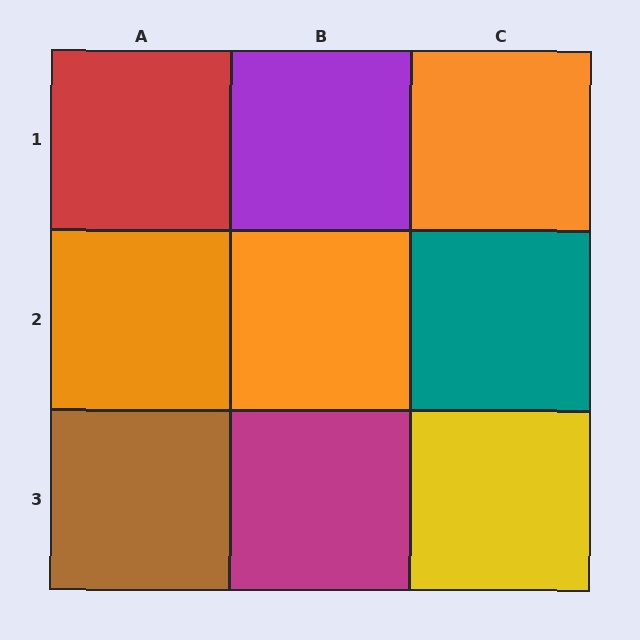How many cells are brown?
1 cell is brown.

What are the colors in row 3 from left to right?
Brown, magenta, yellow.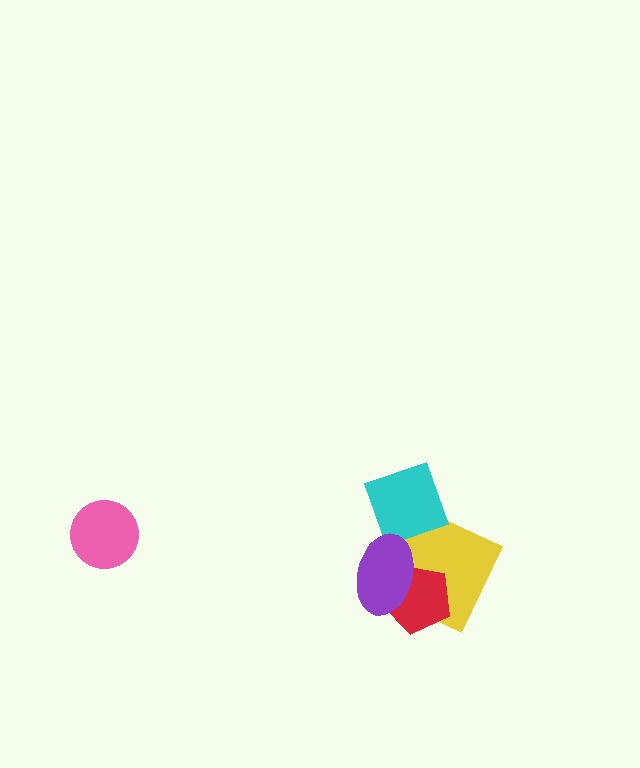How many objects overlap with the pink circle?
0 objects overlap with the pink circle.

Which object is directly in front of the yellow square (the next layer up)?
The red pentagon is directly in front of the yellow square.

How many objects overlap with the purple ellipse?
2 objects overlap with the purple ellipse.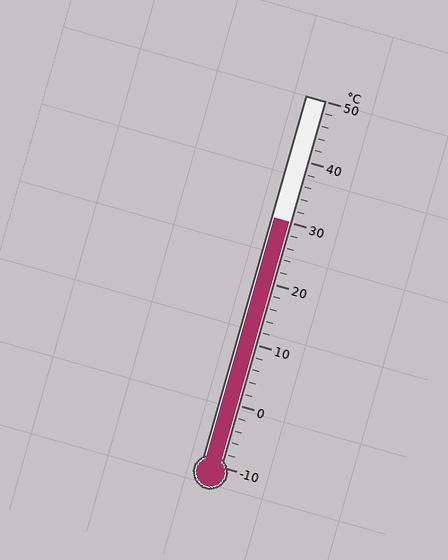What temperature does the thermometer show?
The thermometer shows approximately 30°C.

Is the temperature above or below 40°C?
The temperature is below 40°C.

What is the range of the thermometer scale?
The thermometer scale ranges from -10°C to 50°C.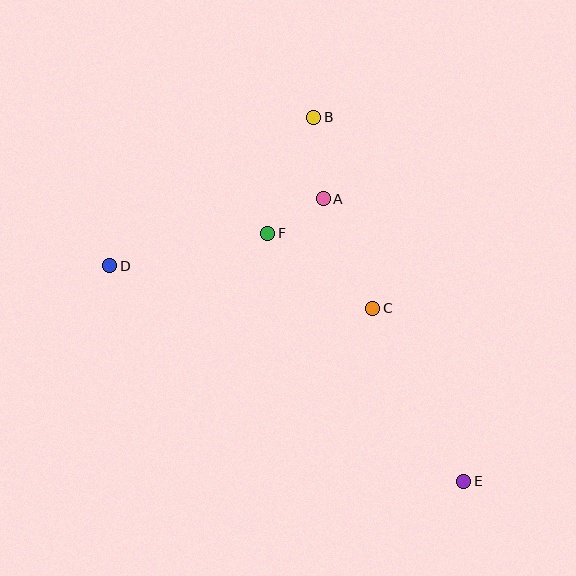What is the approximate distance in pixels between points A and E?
The distance between A and E is approximately 316 pixels.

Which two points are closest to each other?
Points A and F are closest to each other.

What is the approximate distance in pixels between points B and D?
The distance between B and D is approximately 253 pixels.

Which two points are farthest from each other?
Points D and E are farthest from each other.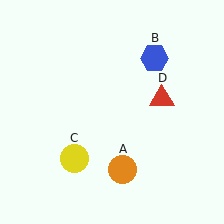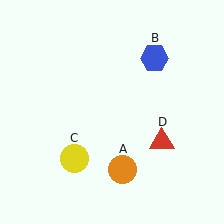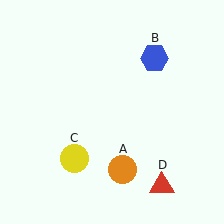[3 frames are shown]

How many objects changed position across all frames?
1 object changed position: red triangle (object D).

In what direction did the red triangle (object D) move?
The red triangle (object D) moved down.